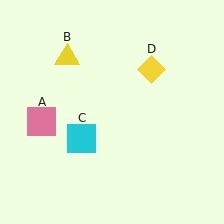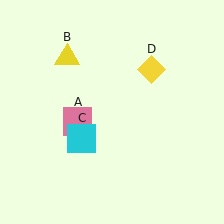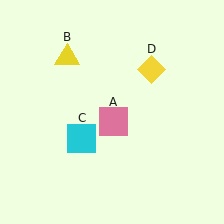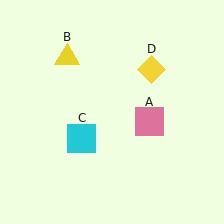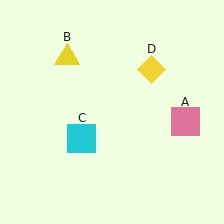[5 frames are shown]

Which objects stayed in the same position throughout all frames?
Yellow triangle (object B) and cyan square (object C) and yellow diamond (object D) remained stationary.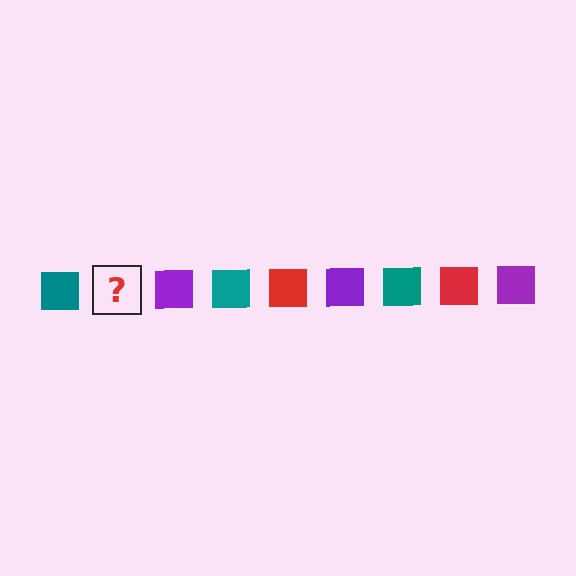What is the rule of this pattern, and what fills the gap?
The rule is that the pattern cycles through teal, red, purple squares. The gap should be filled with a red square.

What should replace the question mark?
The question mark should be replaced with a red square.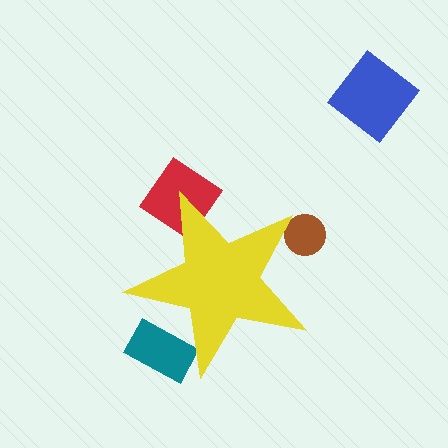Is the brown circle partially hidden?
Yes, the brown circle is partially hidden behind the yellow star.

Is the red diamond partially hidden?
Yes, the red diamond is partially hidden behind the yellow star.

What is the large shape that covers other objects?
A yellow star.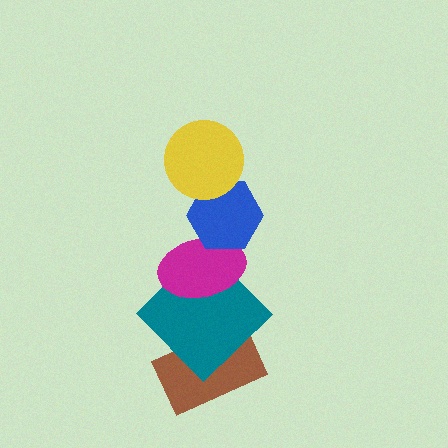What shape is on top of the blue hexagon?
The yellow circle is on top of the blue hexagon.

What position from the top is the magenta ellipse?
The magenta ellipse is 3rd from the top.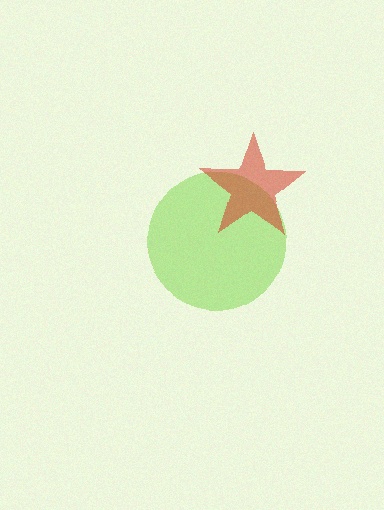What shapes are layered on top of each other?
The layered shapes are: a lime circle, a red star.